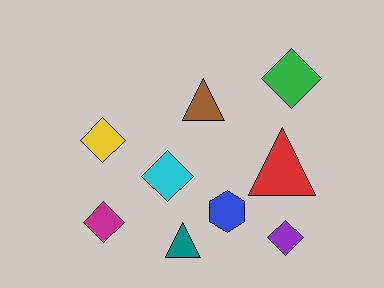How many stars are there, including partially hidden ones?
There are no stars.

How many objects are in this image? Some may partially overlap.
There are 9 objects.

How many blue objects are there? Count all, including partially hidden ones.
There is 1 blue object.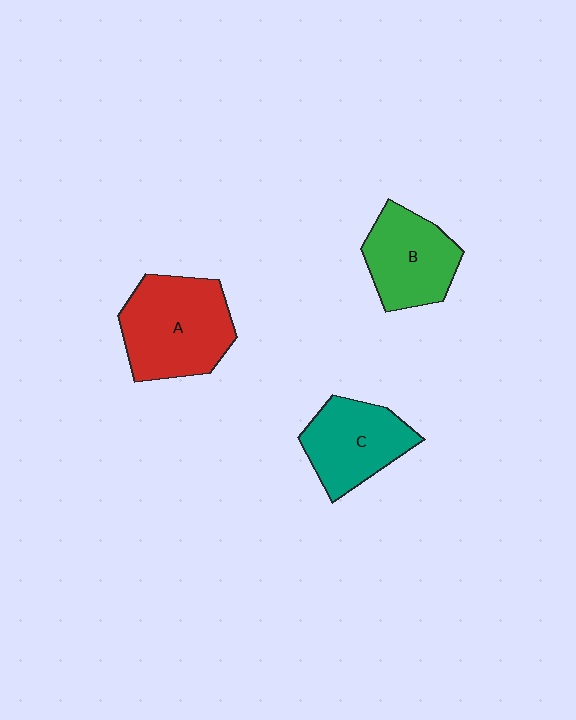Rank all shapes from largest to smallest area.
From largest to smallest: A (red), C (teal), B (green).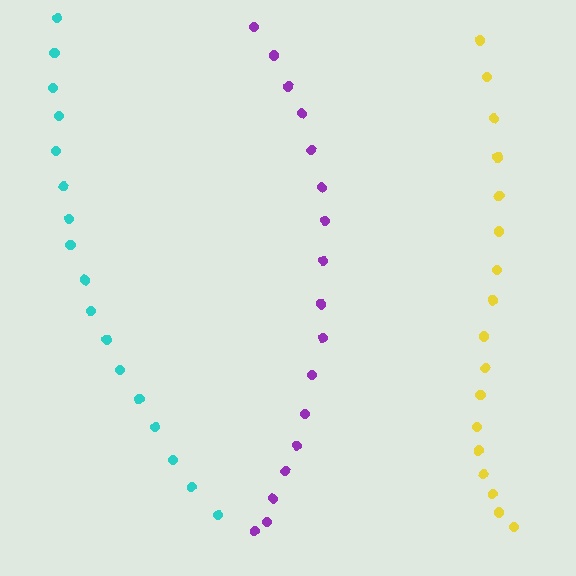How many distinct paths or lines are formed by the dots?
There are 3 distinct paths.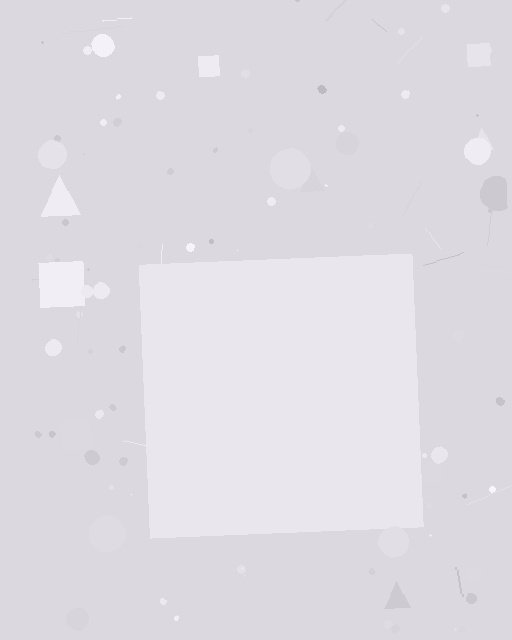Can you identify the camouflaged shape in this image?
The camouflaged shape is a square.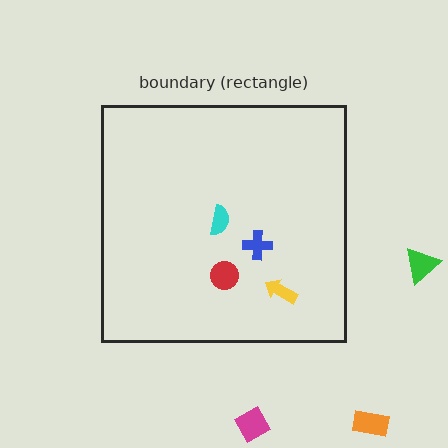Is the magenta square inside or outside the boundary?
Outside.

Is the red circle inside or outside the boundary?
Inside.